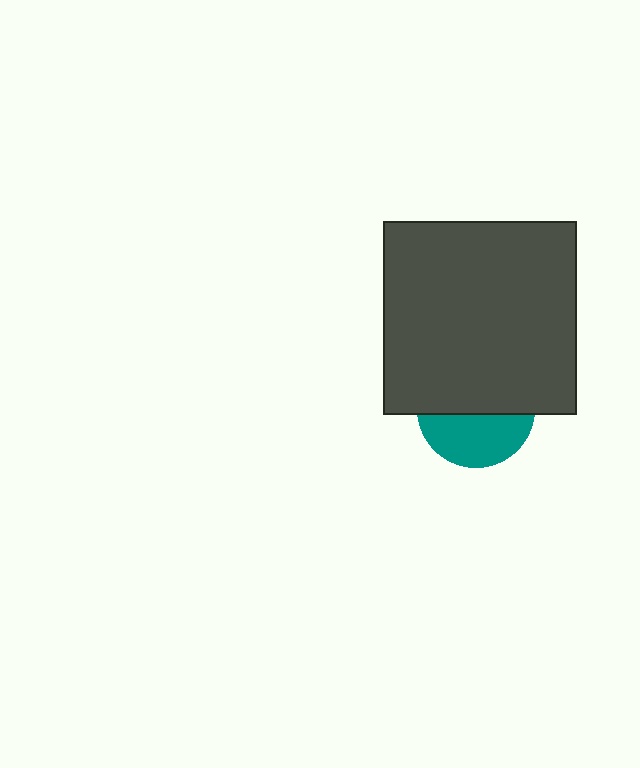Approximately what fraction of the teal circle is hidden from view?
Roughly 57% of the teal circle is hidden behind the dark gray square.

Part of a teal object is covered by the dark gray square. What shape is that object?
It is a circle.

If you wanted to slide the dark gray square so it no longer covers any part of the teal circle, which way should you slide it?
Slide it up — that is the most direct way to separate the two shapes.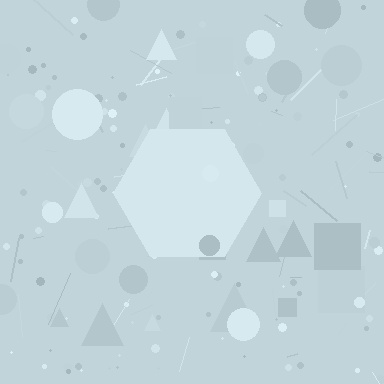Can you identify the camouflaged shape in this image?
The camouflaged shape is a hexagon.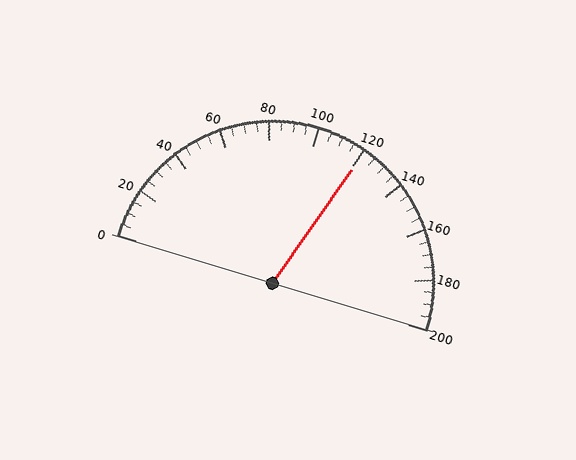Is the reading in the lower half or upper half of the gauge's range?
The reading is in the upper half of the range (0 to 200).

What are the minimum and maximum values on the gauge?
The gauge ranges from 0 to 200.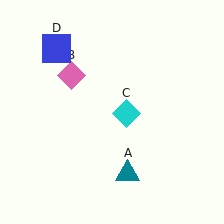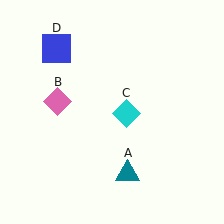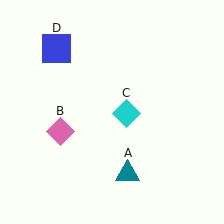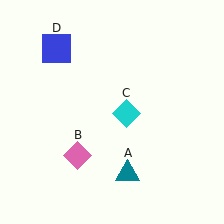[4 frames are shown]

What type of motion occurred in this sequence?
The pink diamond (object B) rotated counterclockwise around the center of the scene.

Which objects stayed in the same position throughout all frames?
Teal triangle (object A) and cyan diamond (object C) and blue square (object D) remained stationary.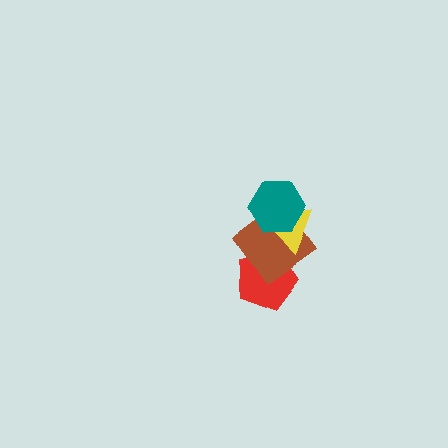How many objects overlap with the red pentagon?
1 object overlaps with the red pentagon.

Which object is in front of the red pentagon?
The brown diamond is in front of the red pentagon.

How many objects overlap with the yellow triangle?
2 objects overlap with the yellow triangle.